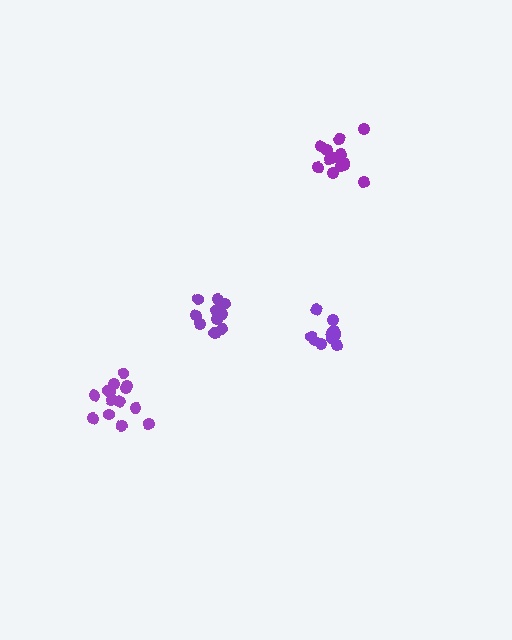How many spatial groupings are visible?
There are 4 spatial groupings.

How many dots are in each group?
Group 1: 14 dots, Group 2: 10 dots, Group 3: 14 dots, Group 4: 11 dots (49 total).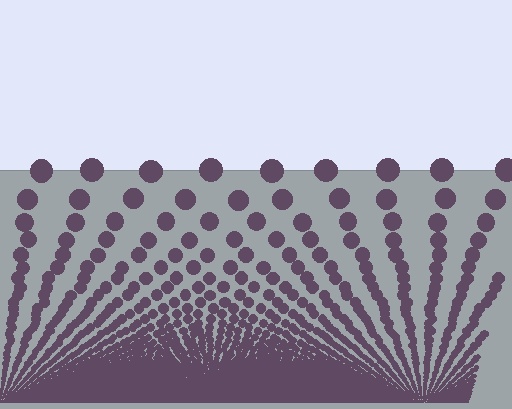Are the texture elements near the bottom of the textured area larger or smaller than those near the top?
Smaller. The gradient is inverted — elements near the bottom are smaller and denser.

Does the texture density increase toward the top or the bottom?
Density increases toward the bottom.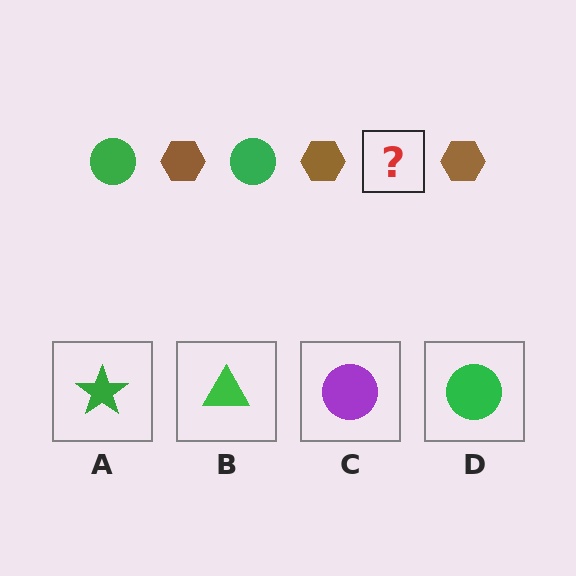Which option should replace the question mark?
Option D.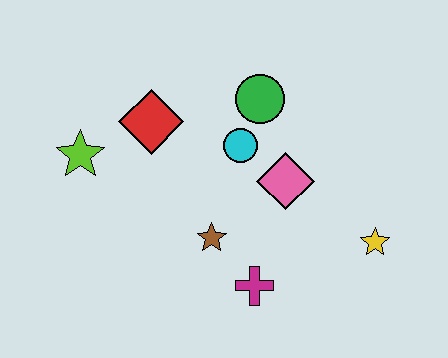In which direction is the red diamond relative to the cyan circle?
The red diamond is to the left of the cyan circle.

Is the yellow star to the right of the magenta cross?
Yes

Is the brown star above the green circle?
No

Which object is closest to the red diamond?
The lime star is closest to the red diamond.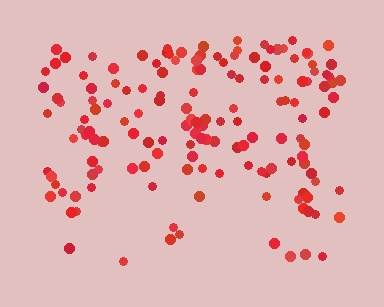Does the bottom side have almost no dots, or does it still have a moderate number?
Still a moderate number, just noticeably fewer than the top.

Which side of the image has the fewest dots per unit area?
The bottom.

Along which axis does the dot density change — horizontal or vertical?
Vertical.